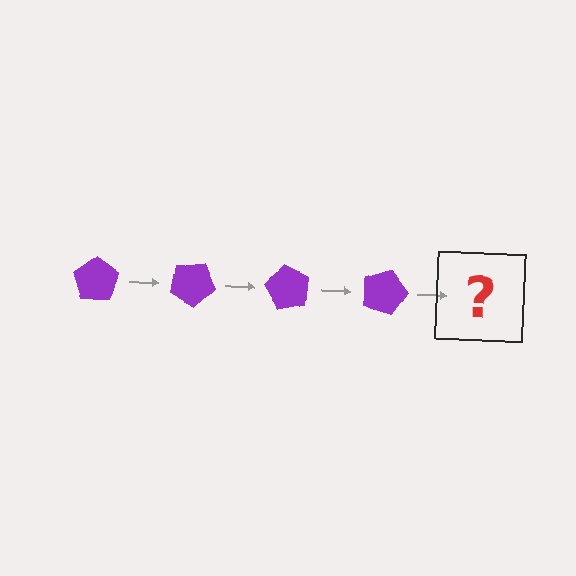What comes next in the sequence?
The next element should be a purple pentagon rotated 120 degrees.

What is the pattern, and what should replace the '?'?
The pattern is that the pentagon rotates 30 degrees each step. The '?' should be a purple pentagon rotated 120 degrees.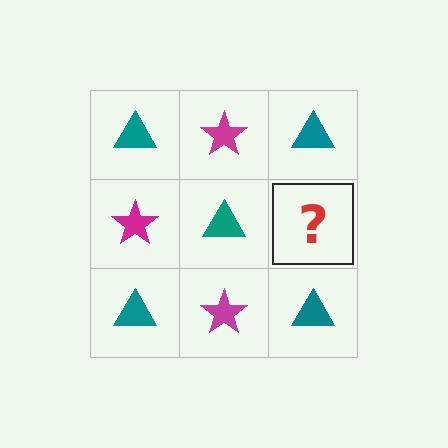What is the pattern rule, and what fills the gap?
The rule is that it alternates teal triangle and magenta star in a checkerboard pattern. The gap should be filled with a magenta star.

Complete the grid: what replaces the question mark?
The question mark should be replaced with a magenta star.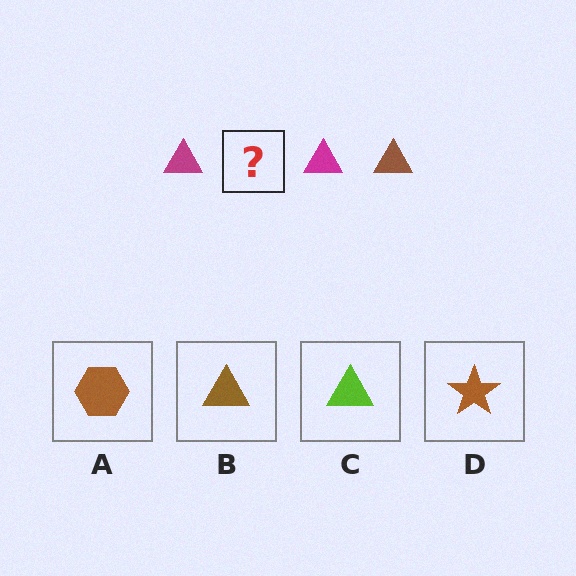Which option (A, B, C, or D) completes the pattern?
B.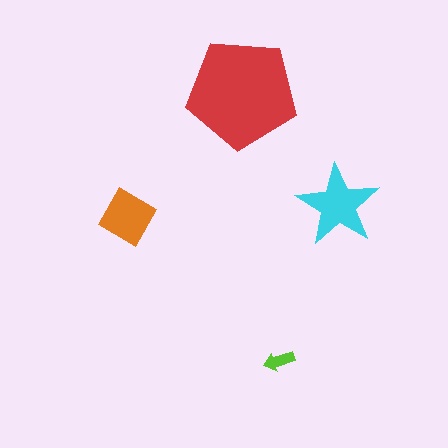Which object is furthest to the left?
The orange diamond is leftmost.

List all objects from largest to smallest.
The red pentagon, the cyan star, the orange diamond, the lime arrow.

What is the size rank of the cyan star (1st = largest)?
2nd.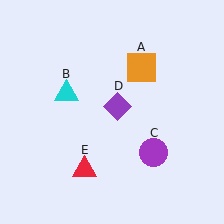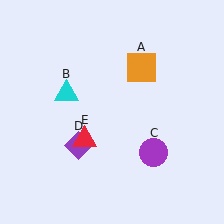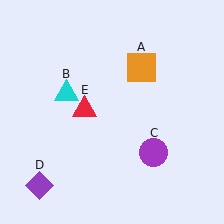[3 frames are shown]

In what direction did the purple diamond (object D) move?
The purple diamond (object D) moved down and to the left.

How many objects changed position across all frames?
2 objects changed position: purple diamond (object D), red triangle (object E).